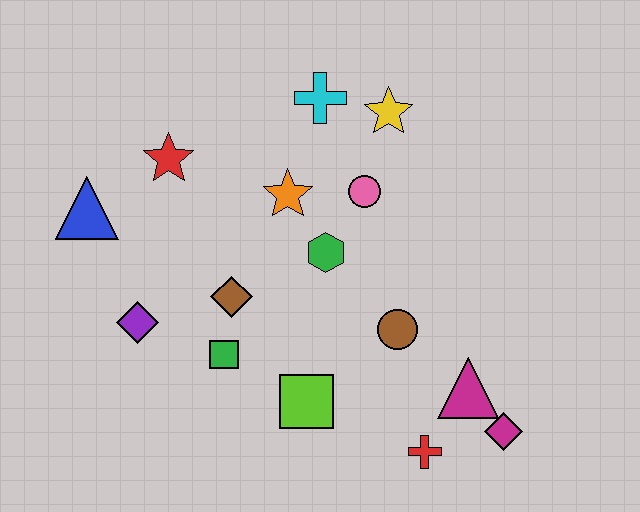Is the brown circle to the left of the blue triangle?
No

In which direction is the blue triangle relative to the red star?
The blue triangle is to the left of the red star.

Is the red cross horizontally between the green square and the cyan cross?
No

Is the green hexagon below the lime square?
No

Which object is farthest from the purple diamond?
The magenta diamond is farthest from the purple diamond.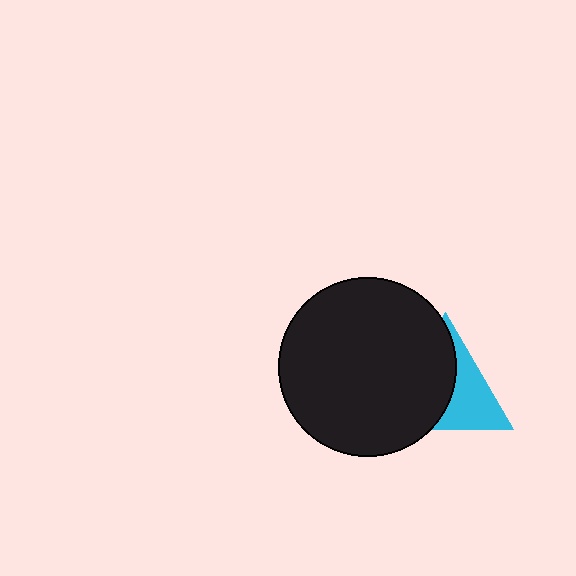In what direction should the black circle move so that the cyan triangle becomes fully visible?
The black circle should move left. That is the shortest direction to clear the overlap and leave the cyan triangle fully visible.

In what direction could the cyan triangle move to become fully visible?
The cyan triangle could move right. That would shift it out from behind the black circle entirely.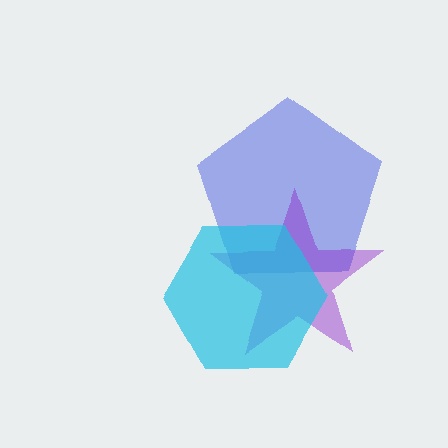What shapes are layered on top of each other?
The layered shapes are: a blue pentagon, a purple star, a cyan hexagon.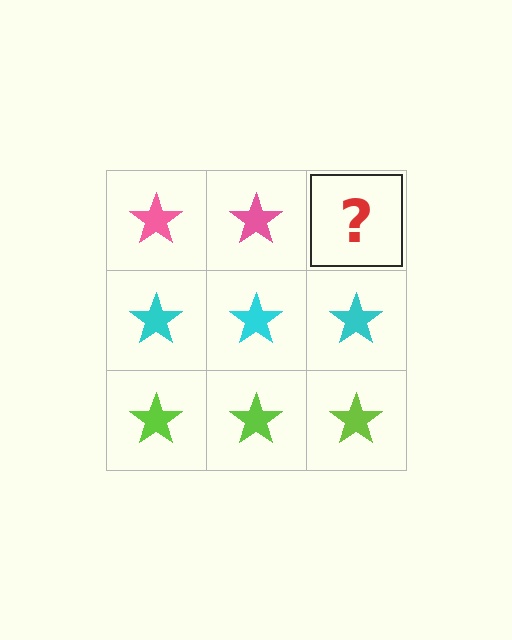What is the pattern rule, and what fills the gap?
The rule is that each row has a consistent color. The gap should be filled with a pink star.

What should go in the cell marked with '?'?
The missing cell should contain a pink star.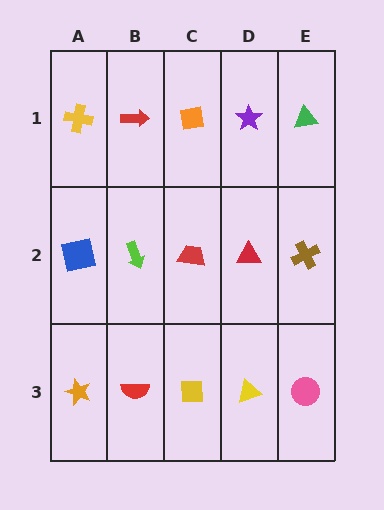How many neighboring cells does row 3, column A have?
2.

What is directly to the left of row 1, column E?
A purple star.